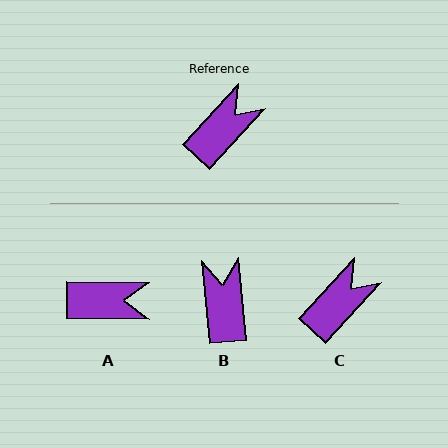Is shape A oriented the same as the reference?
No, it is off by about 48 degrees.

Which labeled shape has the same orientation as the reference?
C.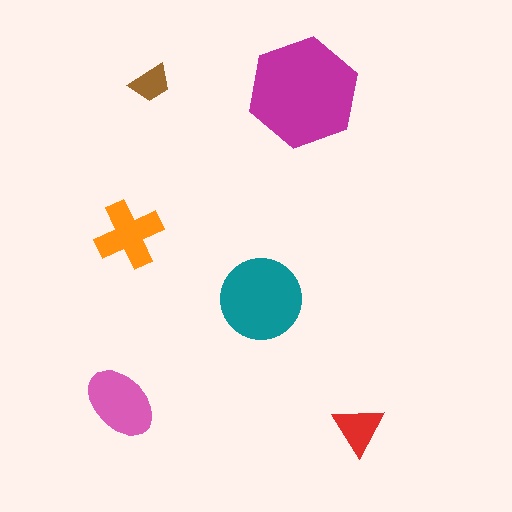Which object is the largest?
The magenta hexagon.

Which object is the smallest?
The brown trapezoid.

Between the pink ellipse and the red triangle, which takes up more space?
The pink ellipse.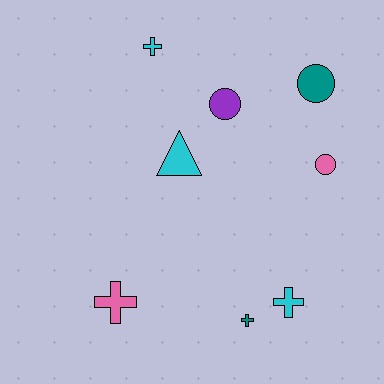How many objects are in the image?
There are 8 objects.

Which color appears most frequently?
Cyan, with 3 objects.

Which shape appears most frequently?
Cross, with 4 objects.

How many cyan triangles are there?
There is 1 cyan triangle.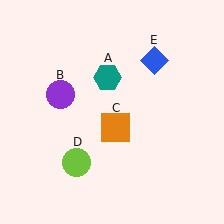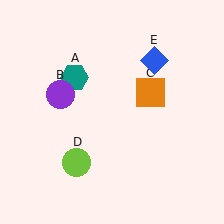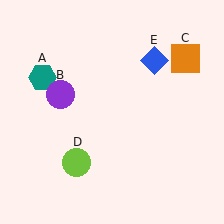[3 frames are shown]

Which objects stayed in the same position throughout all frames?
Purple circle (object B) and lime circle (object D) and blue diamond (object E) remained stationary.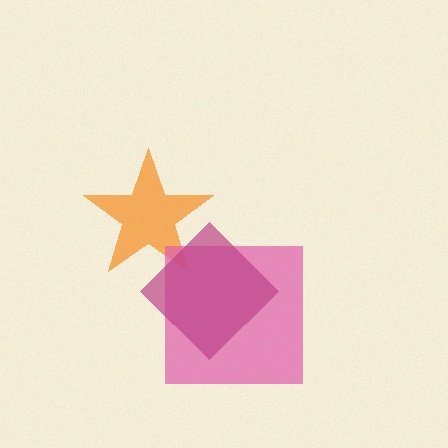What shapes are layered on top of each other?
The layered shapes are: an orange star, a pink square, a magenta diamond.